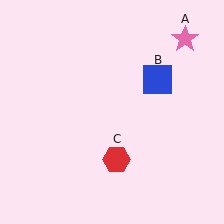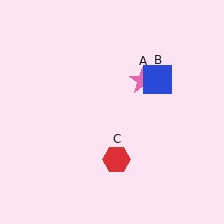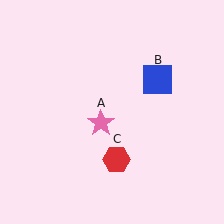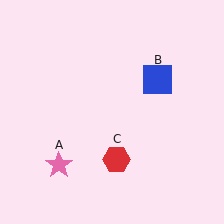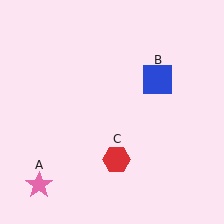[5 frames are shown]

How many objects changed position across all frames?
1 object changed position: pink star (object A).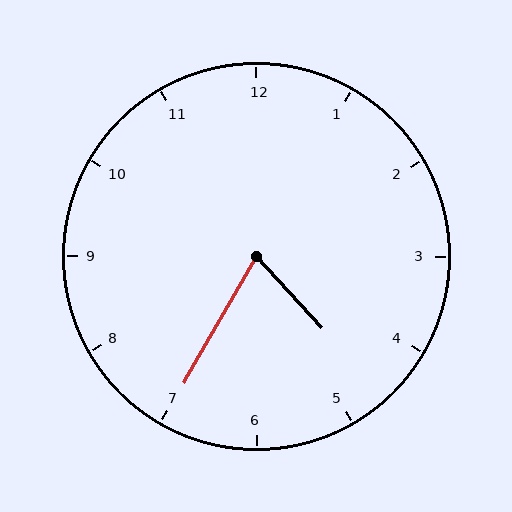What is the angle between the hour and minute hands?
Approximately 72 degrees.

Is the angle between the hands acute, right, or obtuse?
It is acute.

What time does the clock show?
4:35.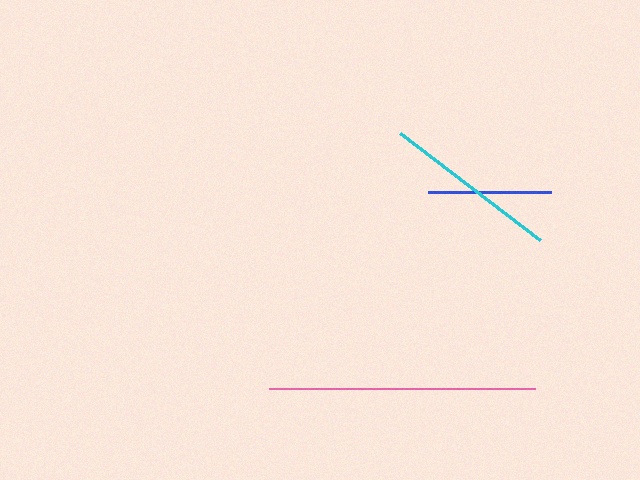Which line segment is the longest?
The pink line is the longest at approximately 266 pixels.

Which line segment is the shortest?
The blue line is the shortest at approximately 123 pixels.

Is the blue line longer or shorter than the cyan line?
The cyan line is longer than the blue line.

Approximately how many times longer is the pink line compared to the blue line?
The pink line is approximately 2.2 times the length of the blue line.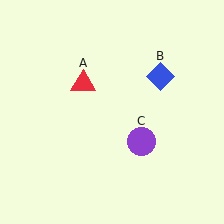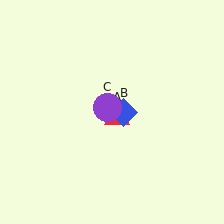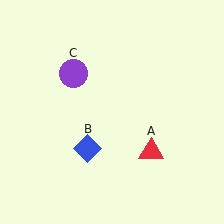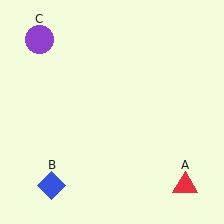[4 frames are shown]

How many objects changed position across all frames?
3 objects changed position: red triangle (object A), blue diamond (object B), purple circle (object C).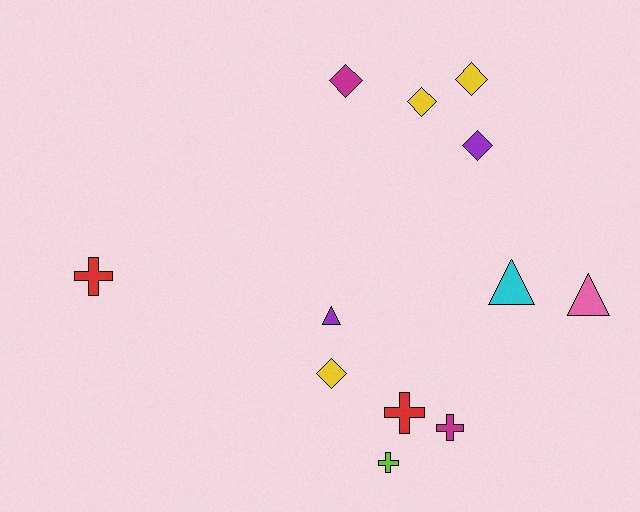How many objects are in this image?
There are 12 objects.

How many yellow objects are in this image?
There are 3 yellow objects.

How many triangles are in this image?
There are 3 triangles.